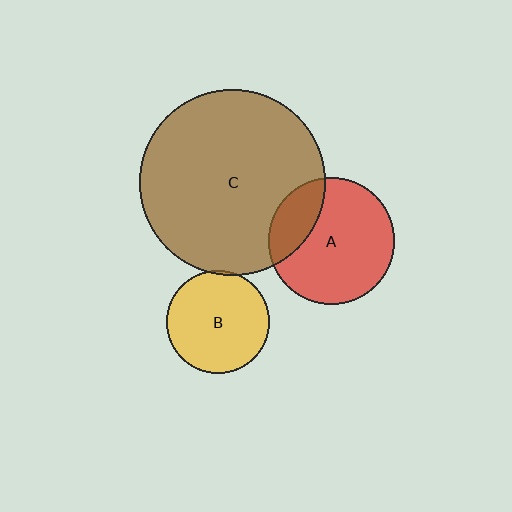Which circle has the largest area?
Circle C (brown).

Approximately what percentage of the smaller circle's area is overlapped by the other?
Approximately 25%.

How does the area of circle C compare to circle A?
Approximately 2.2 times.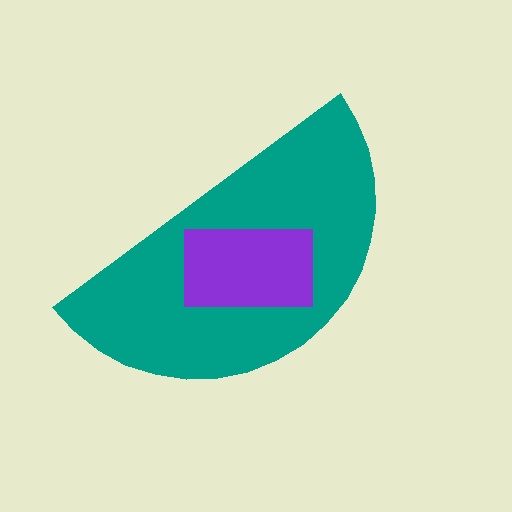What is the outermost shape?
The teal semicircle.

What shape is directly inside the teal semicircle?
The purple rectangle.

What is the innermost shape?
The purple rectangle.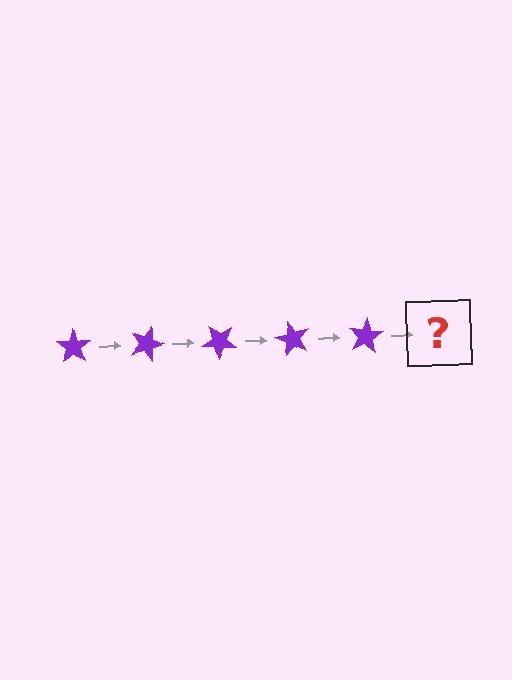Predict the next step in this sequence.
The next step is a purple star rotated 100 degrees.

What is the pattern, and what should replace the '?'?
The pattern is that the star rotates 20 degrees each step. The '?' should be a purple star rotated 100 degrees.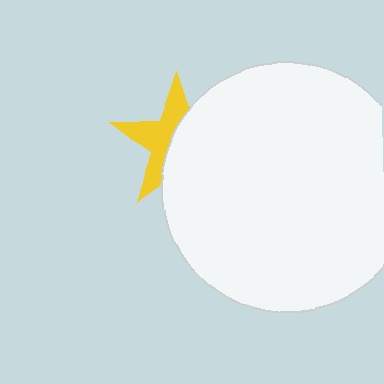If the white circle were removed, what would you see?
You would see the complete yellow star.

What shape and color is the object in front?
The object in front is a white circle.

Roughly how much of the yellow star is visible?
About half of it is visible (roughly 46%).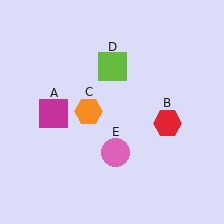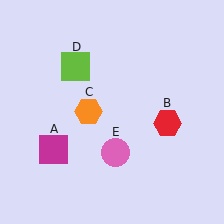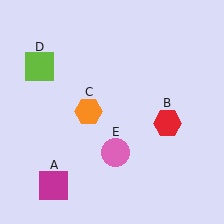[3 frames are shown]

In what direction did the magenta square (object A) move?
The magenta square (object A) moved down.